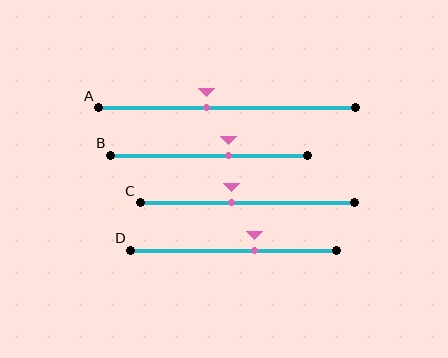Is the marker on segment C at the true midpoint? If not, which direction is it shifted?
No, the marker on segment C is shifted to the left by about 7% of the segment length.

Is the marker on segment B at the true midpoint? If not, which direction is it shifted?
No, the marker on segment B is shifted to the right by about 10% of the segment length.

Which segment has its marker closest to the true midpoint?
Segment C has its marker closest to the true midpoint.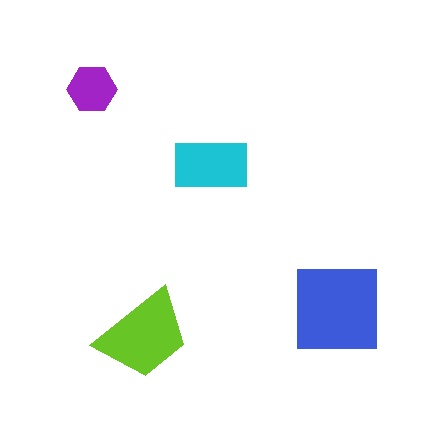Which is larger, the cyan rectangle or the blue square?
The blue square.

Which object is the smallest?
The purple hexagon.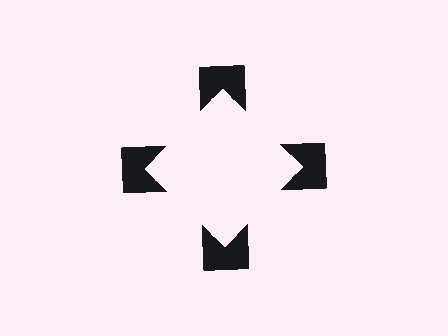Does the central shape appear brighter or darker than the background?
It typically appears slightly brighter than the background, even though no actual brightness change is drawn.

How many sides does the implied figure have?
4 sides.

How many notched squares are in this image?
There are 4 — one at each vertex of the illusory square.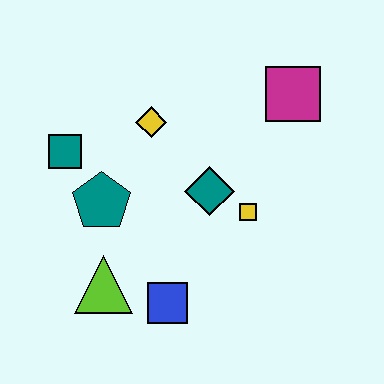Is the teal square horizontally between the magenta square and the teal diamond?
No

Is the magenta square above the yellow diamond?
Yes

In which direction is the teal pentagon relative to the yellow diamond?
The teal pentagon is below the yellow diamond.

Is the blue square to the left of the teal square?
No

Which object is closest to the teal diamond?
The yellow square is closest to the teal diamond.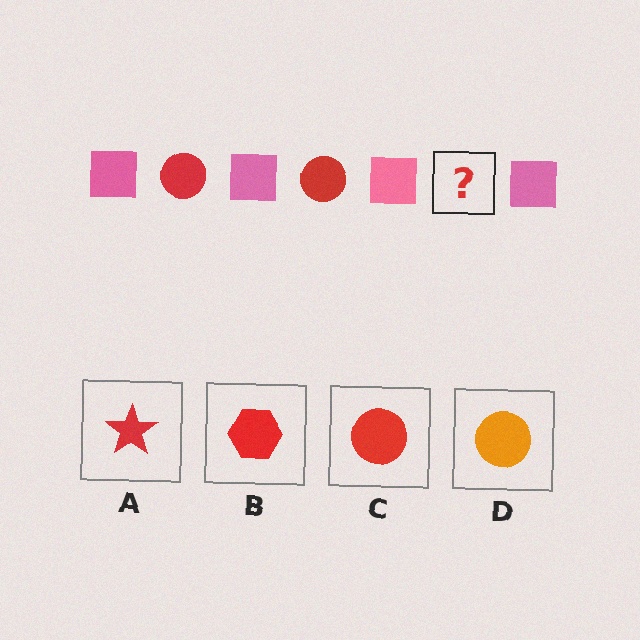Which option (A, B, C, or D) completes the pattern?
C.